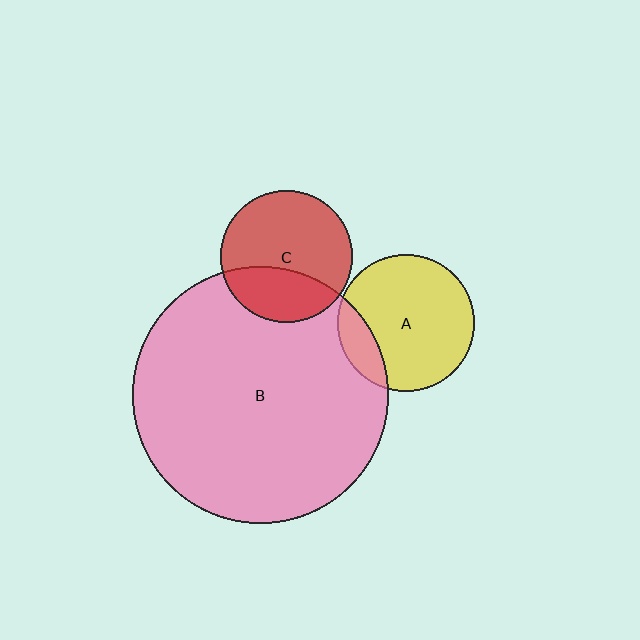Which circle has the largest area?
Circle B (pink).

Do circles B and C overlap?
Yes.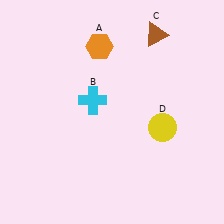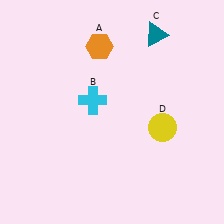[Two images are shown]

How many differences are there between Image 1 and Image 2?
There is 1 difference between the two images.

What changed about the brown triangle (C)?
In Image 1, C is brown. In Image 2, it changed to teal.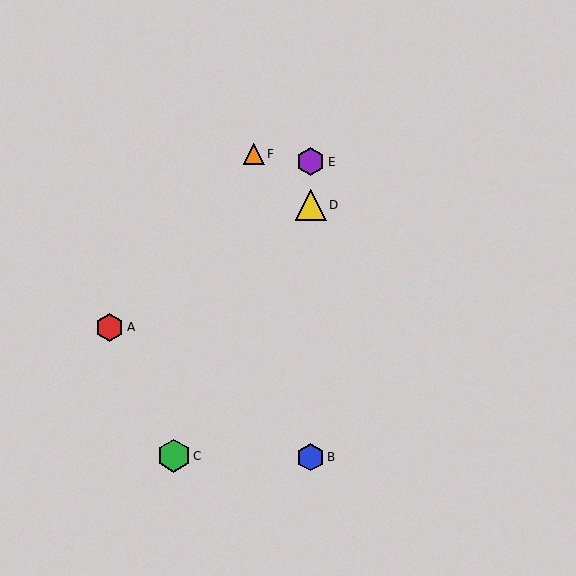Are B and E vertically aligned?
Yes, both are at x≈311.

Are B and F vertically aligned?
No, B is at x≈311 and F is at x≈254.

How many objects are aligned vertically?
3 objects (B, D, E) are aligned vertically.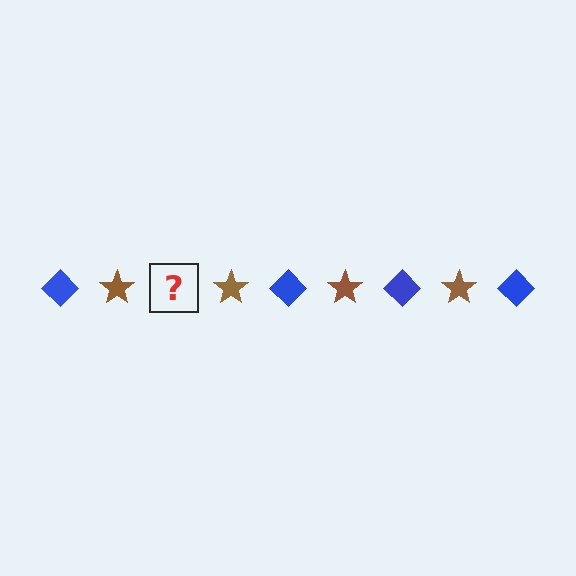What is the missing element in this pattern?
The missing element is a blue diamond.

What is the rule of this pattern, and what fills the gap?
The rule is that the pattern alternates between blue diamond and brown star. The gap should be filled with a blue diamond.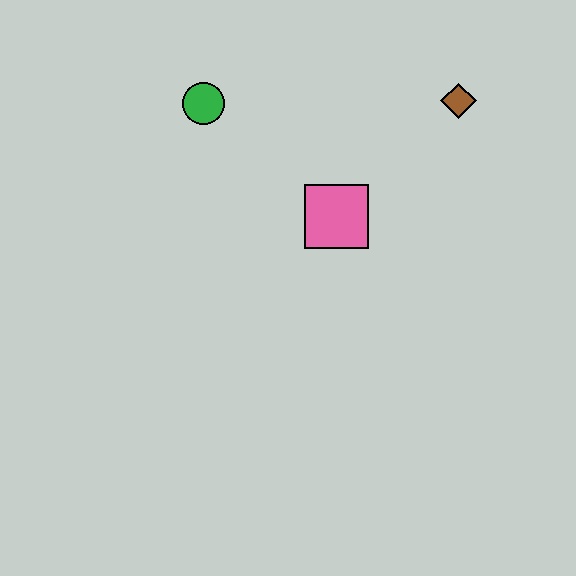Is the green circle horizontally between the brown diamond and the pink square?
No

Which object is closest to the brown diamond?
The pink square is closest to the brown diamond.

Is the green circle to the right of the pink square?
No